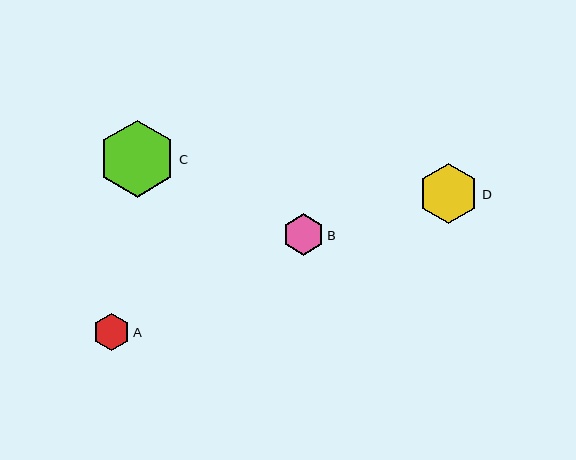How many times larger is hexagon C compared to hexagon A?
Hexagon C is approximately 2.1 times the size of hexagon A.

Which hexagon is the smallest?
Hexagon A is the smallest with a size of approximately 37 pixels.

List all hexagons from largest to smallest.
From largest to smallest: C, D, B, A.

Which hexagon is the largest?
Hexagon C is the largest with a size of approximately 77 pixels.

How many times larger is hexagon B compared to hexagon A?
Hexagon B is approximately 1.1 times the size of hexagon A.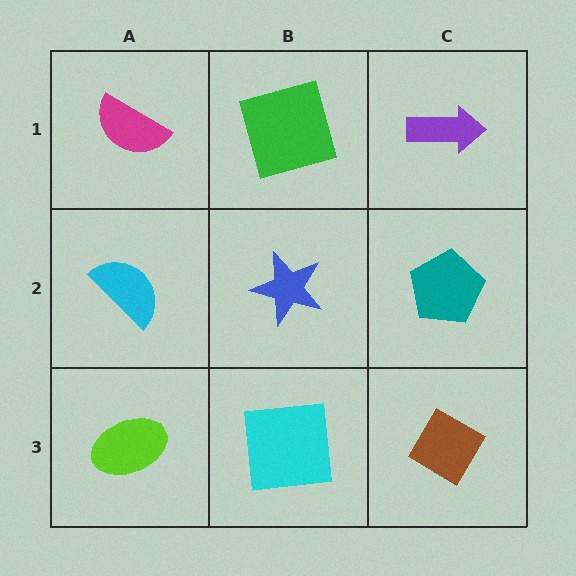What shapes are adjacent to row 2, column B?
A green square (row 1, column B), a cyan square (row 3, column B), a cyan semicircle (row 2, column A), a teal pentagon (row 2, column C).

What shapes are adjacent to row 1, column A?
A cyan semicircle (row 2, column A), a green square (row 1, column B).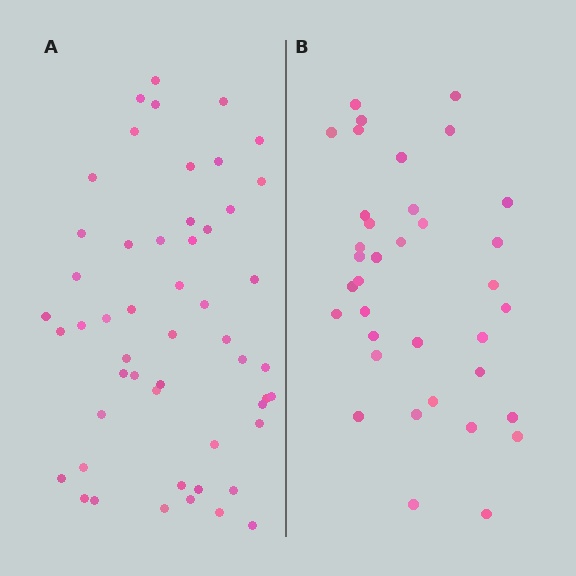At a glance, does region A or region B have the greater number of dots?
Region A (the left region) has more dots.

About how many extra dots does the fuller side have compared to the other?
Region A has approximately 15 more dots than region B.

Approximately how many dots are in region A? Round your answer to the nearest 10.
About 50 dots. (The exact count is 52, which rounds to 50.)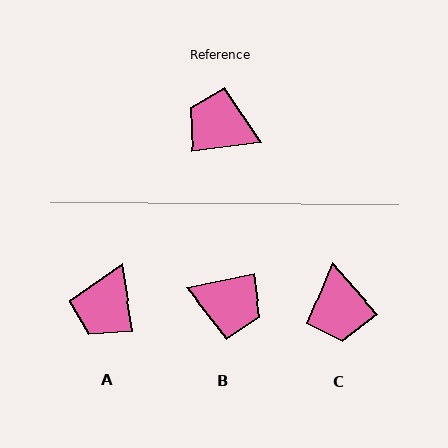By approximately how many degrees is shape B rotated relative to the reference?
Approximately 176 degrees clockwise.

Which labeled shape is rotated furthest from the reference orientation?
B, about 176 degrees away.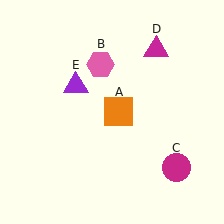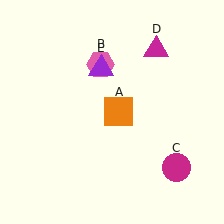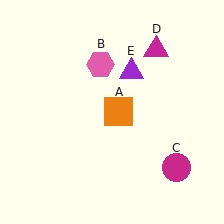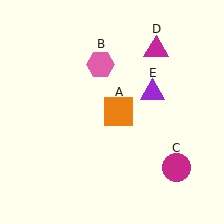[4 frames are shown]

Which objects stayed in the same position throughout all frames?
Orange square (object A) and pink hexagon (object B) and magenta circle (object C) and magenta triangle (object D) remained stationary.